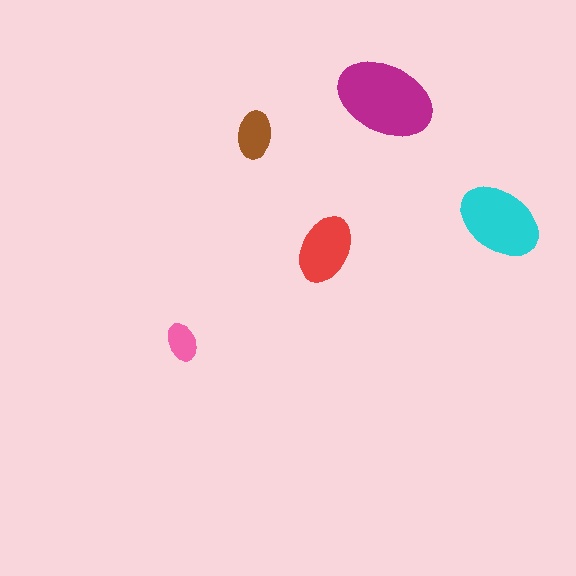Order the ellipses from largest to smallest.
the magenta one, the cyan one, the red one, the brown one, the pink one.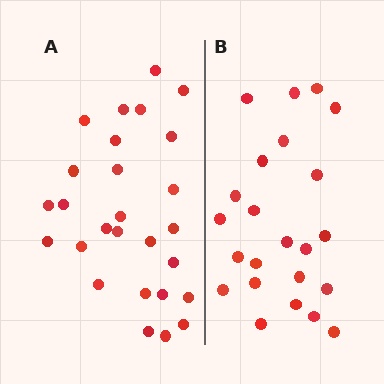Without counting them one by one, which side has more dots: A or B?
Region A (the left region) has more dots.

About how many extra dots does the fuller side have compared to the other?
Region A has about 4 more dots than region B.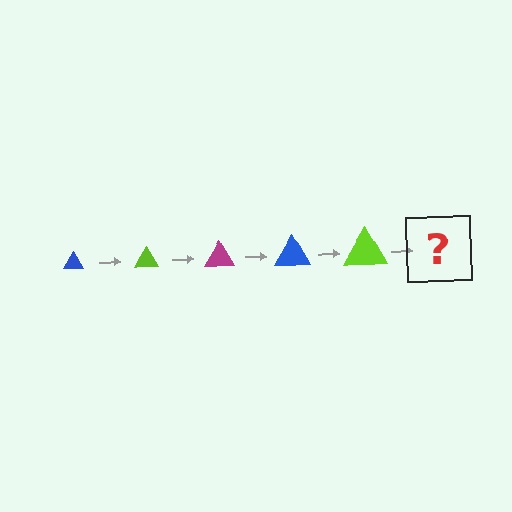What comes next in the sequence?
The next element should be a magenta triangle, larger than the previous one.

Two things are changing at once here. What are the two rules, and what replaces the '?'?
The two rules are that the triangle grows larger each step and the color cycles through blue, lime, and magenta. The '?' should be a magenta triangle, larger than the previous one.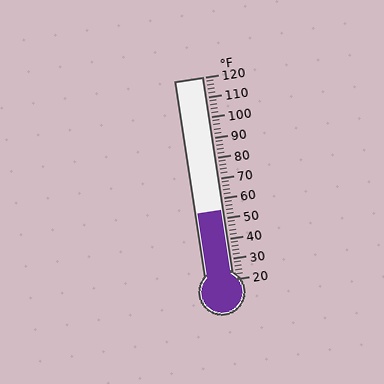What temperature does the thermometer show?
The thermometer shows approximately 54°F.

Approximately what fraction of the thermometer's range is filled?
The thermometer is filled to approximately 35% of its range.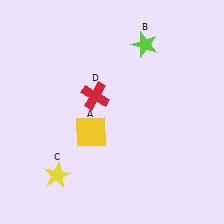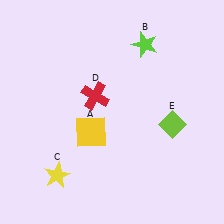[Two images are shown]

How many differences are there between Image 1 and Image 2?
There is 1 difference between the two images.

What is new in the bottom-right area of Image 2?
A lime diamond (E) was added in the bottom-right area of Image 2.